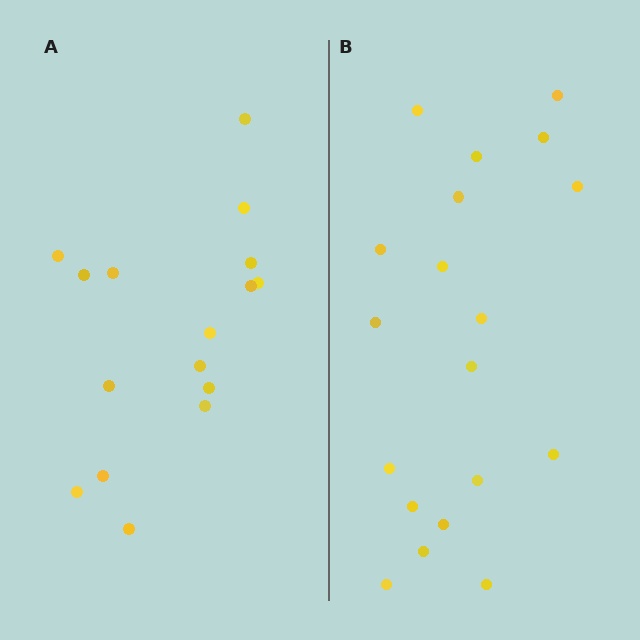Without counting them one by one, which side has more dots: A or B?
Region B (the right region) has more dots.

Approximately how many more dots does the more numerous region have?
Region B has just a few more — roughly 2 or 3 more dots than region A.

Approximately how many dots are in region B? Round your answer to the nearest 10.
About 20 dots. (The exact count is 19, which rounds to 20.)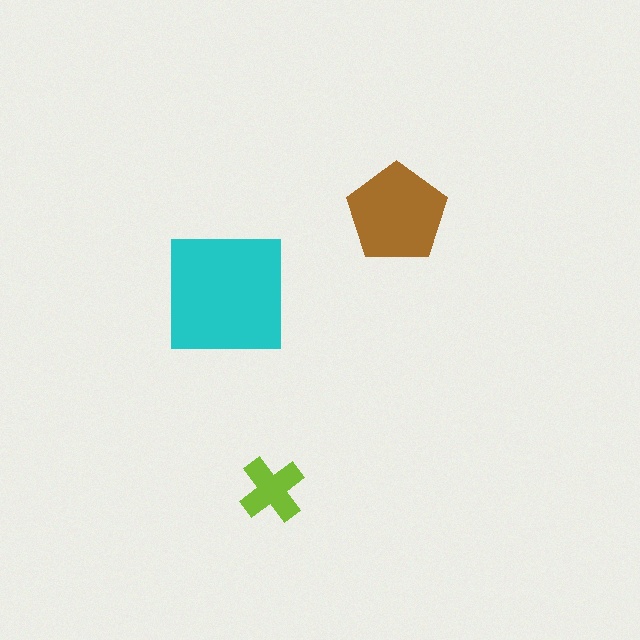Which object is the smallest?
The lime cross.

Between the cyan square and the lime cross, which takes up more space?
The cyan square.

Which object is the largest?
The cyan square.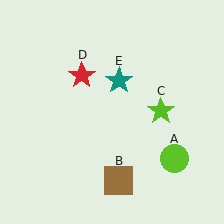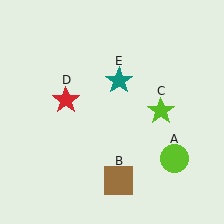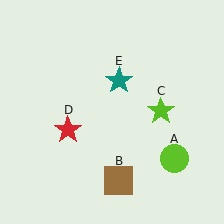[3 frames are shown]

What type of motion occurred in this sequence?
The red star (object D) rotated counterclockwise around the center of the scene.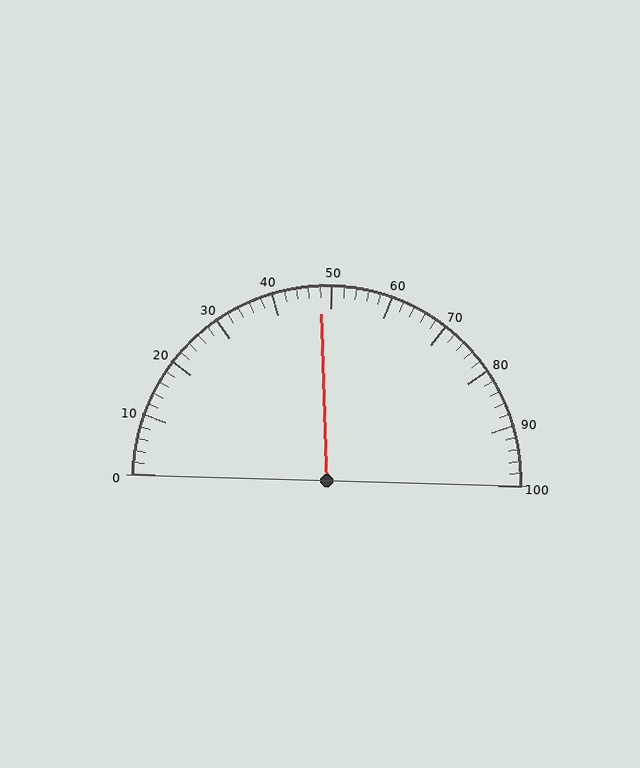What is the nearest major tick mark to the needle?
The nearest major tick mark is 50.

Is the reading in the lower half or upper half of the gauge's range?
The reading is in the lower half of the range (0 to 100).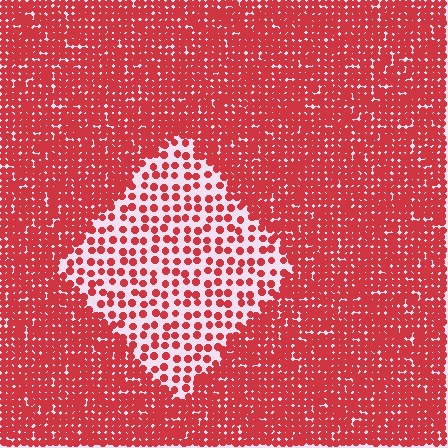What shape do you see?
I see a diamond.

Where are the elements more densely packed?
The elements are more densely packed outside the diamond boundary.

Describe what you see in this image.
The image contains small red elements arranged at two different densities. A diamond-shaped region is visible where the elements are less densely packed than the surrounding area.